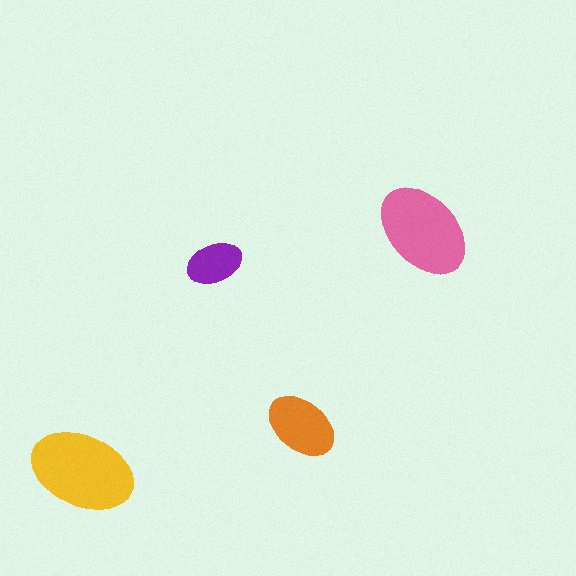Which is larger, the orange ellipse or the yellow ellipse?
The yellow one.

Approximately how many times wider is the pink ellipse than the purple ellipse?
About 2 times wider.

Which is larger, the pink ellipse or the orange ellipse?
The pink one.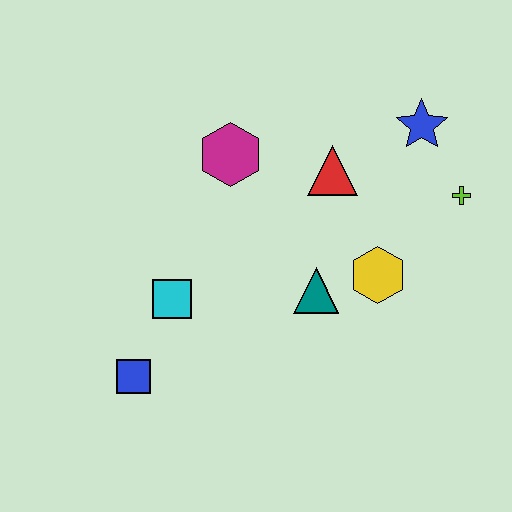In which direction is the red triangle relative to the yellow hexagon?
The red triangle is above the yellow hexagon.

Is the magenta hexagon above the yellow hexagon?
Yes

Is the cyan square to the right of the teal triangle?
No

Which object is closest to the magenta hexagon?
The red triangle is closest to the magenta hexagon.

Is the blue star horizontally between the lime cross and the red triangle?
Yes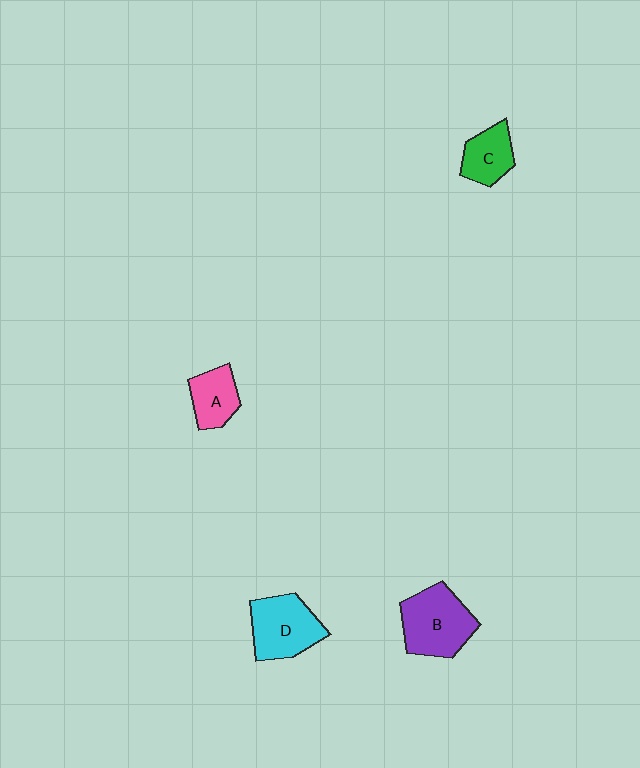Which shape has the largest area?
Shape B (purple).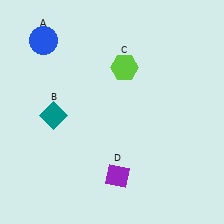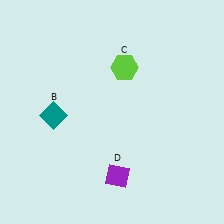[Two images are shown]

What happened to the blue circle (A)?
The blue circle (A) was removed in Image 2. It was in the top-left area of Image 1.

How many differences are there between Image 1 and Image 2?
There is 1 difference between the two images.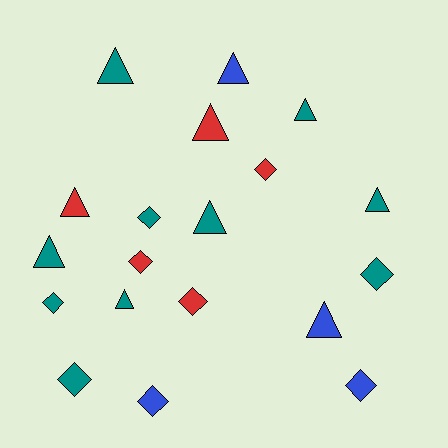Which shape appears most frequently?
Triangle, with 10 objects.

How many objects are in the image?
There are 19 objects.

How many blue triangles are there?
There are 2 blue triangles.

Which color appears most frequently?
Teal, with 10 objects.